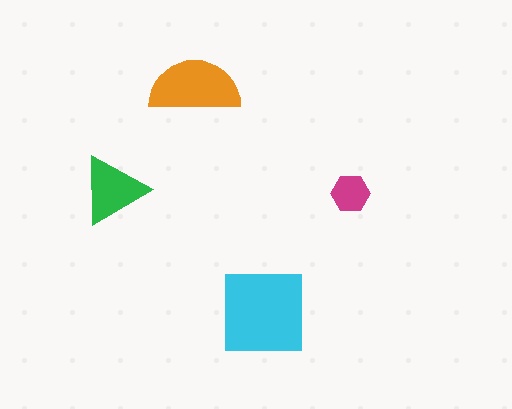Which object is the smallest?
The magenta hexagon.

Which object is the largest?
The cyan square.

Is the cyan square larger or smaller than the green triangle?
Larger.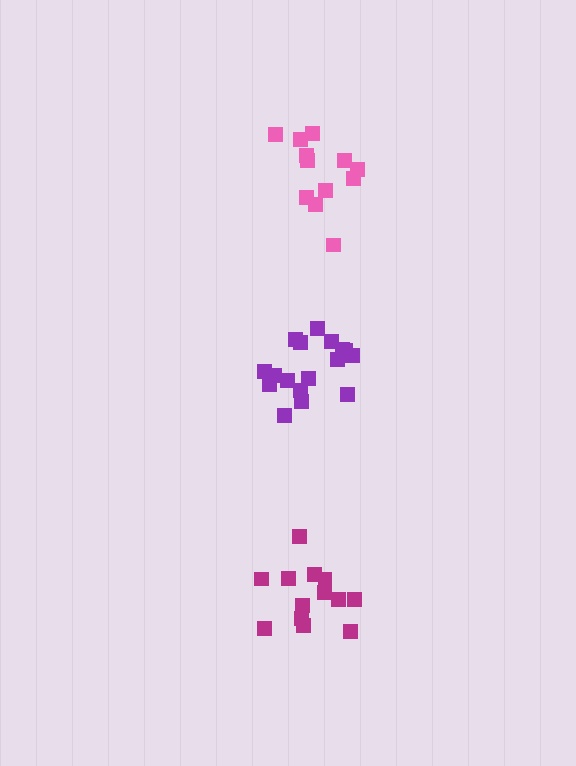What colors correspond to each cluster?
The clusters are colored: magenta, pink, purple.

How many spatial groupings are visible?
There are 3 spatial groupings.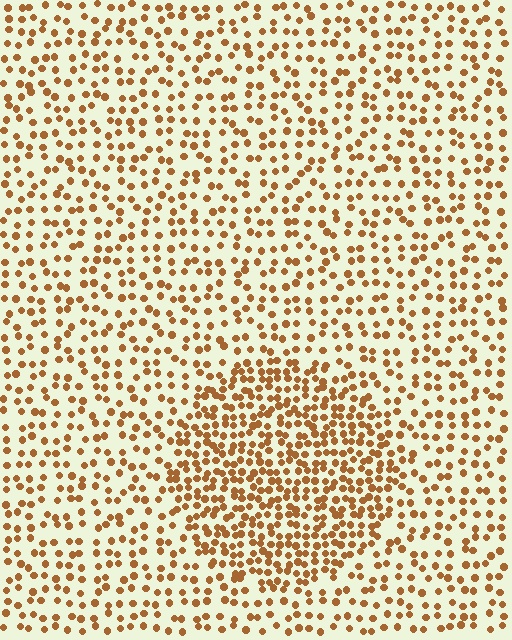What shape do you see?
I see a circle.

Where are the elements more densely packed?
The elements are more densely packed inside the circle boundary.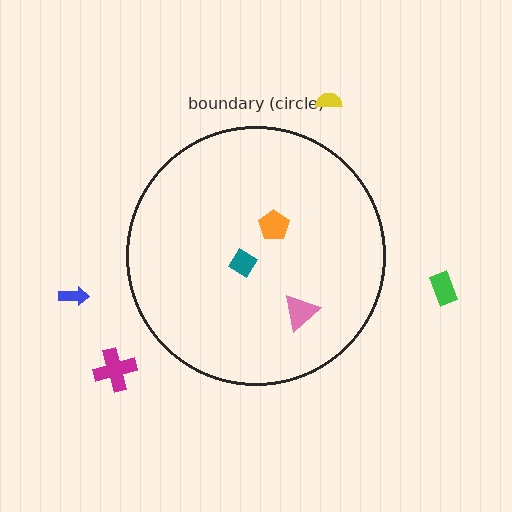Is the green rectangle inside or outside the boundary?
Outside.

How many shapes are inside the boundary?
3 inside, 4 outside.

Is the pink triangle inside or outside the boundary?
Inside.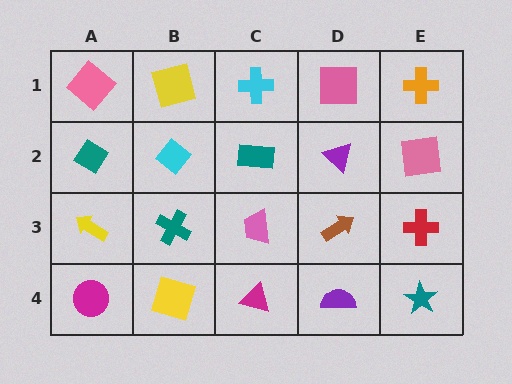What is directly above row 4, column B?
A teal cross.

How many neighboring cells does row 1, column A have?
2.